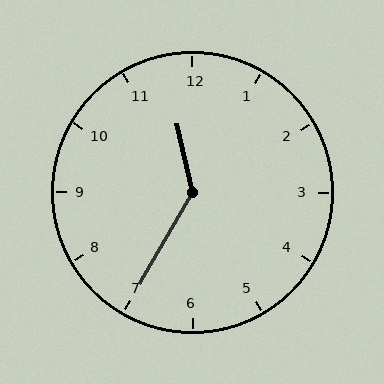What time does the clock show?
11:35.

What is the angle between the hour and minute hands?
Approximately 138 degrees.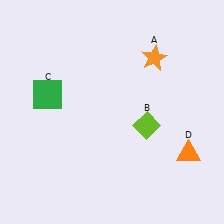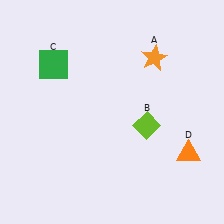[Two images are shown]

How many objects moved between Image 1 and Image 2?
1 object moved between the two images.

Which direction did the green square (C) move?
The green square (C) moved up.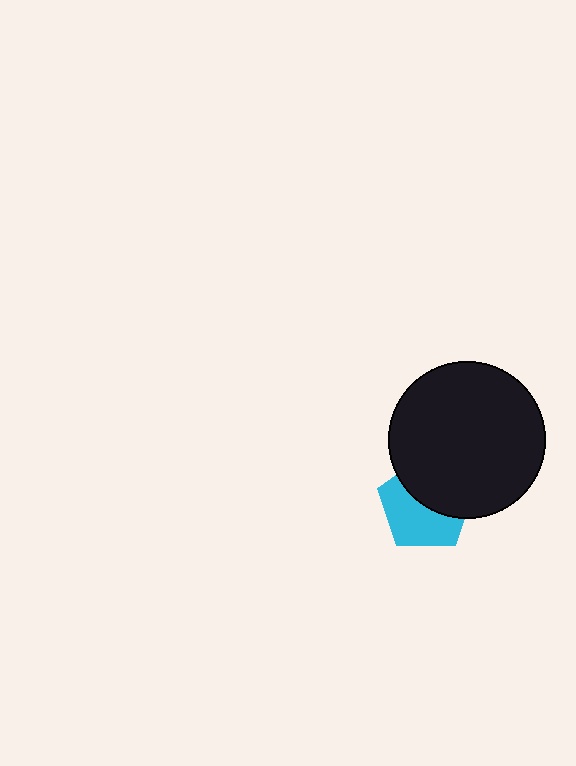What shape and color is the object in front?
The object in front is a black circle.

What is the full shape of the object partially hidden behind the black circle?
The partially hidden object is a cyan pentagon.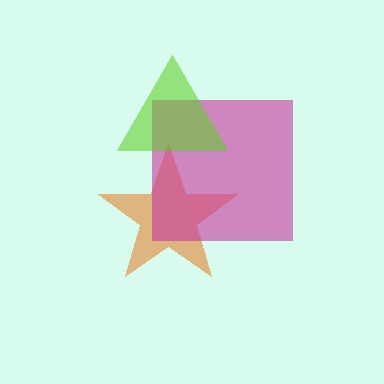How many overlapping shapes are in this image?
There are 3 overlapping shapes in the image.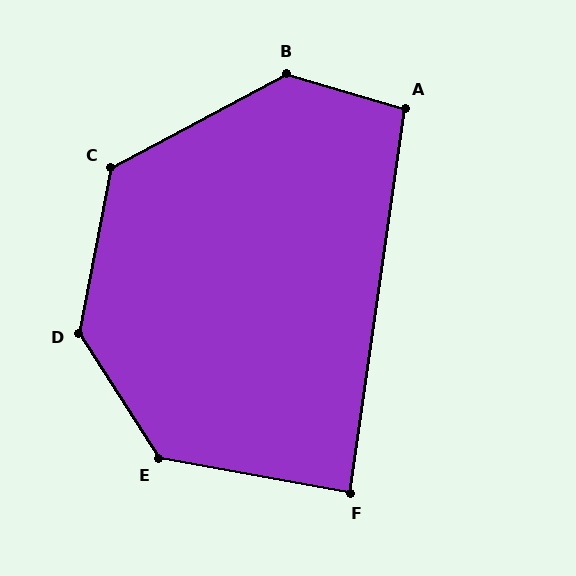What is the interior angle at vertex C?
Approximately 129 degrees (obtuse).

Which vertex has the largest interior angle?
D, at approximately 137 degrees.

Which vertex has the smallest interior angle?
F, at approximately 88 degrees.